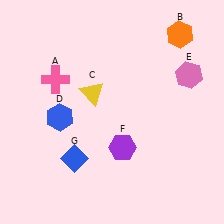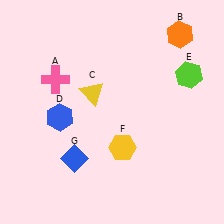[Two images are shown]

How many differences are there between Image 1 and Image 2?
There are 2 differences between the two images.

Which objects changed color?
E changed from pink to lime. F changed from purple to yellow.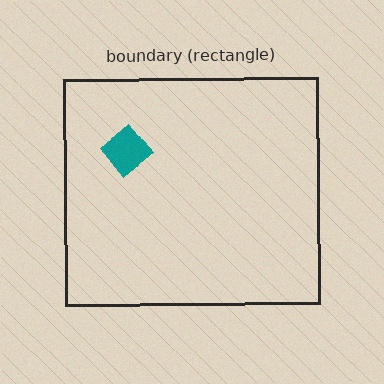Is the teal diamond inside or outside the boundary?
Inside.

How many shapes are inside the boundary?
1 inside, 0 outside.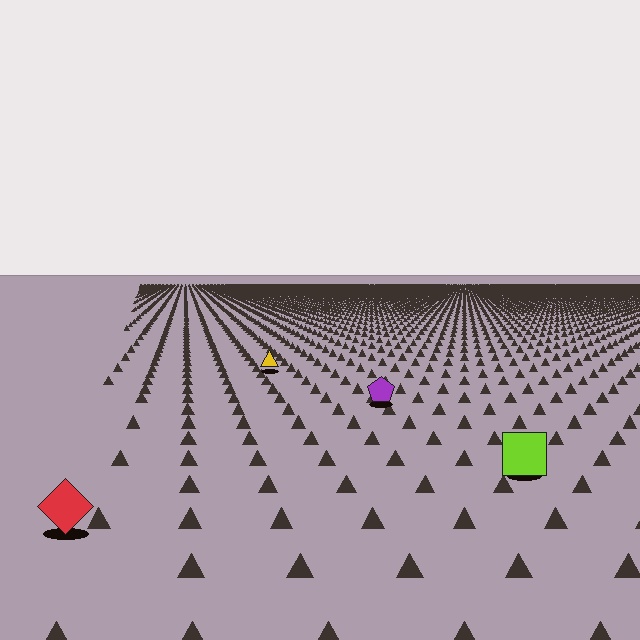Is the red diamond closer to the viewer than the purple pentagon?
Yes. The red diamond is closer — you can tell from the texture gradient: the ground texture is coarser near it.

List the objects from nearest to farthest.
From nearest to farthest: the red diamond, the lime square, the purple pentagon, the yellow triangle.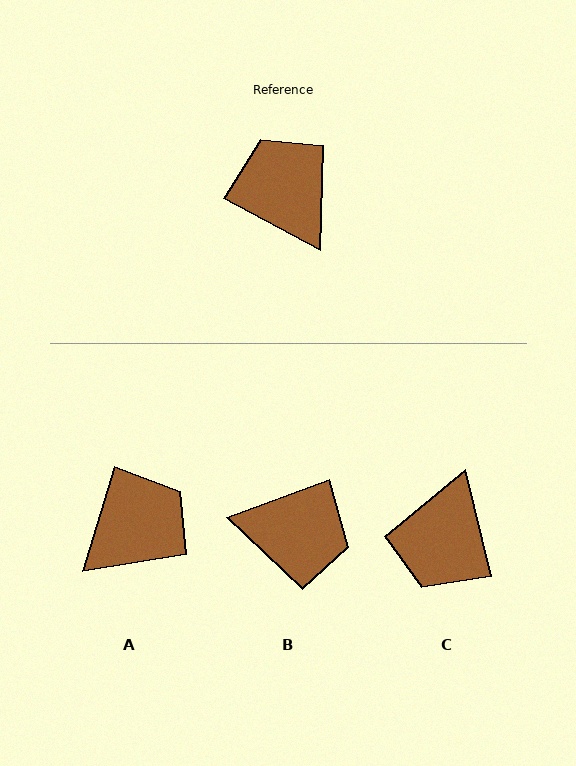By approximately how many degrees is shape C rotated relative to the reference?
Approximately 132 degrees counter-clockwise.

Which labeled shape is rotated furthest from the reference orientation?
C, about 132 degrees away.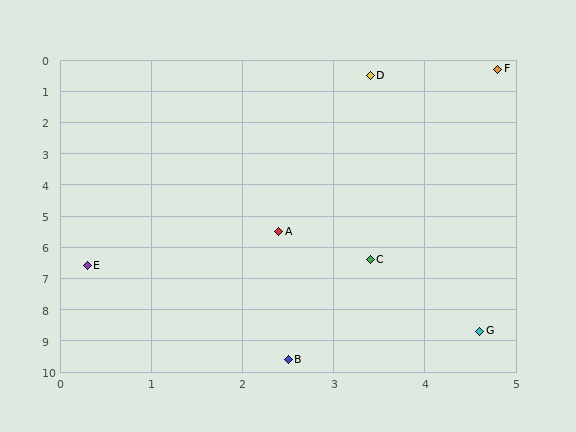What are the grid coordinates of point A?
Point A is at approximately (2.4, 5.5).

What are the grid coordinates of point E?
Point E is at approximately (0.3, 6.6).